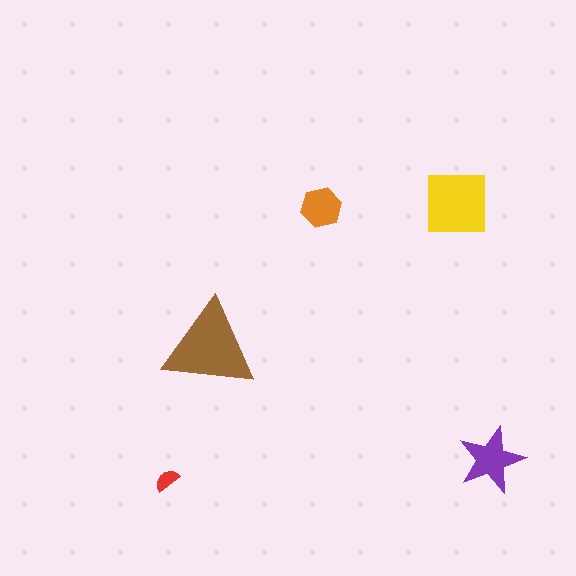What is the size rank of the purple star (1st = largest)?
3rd.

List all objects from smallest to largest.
The red semicircle, the orange hexagon, the purple star, the yellow square, the brown triangle.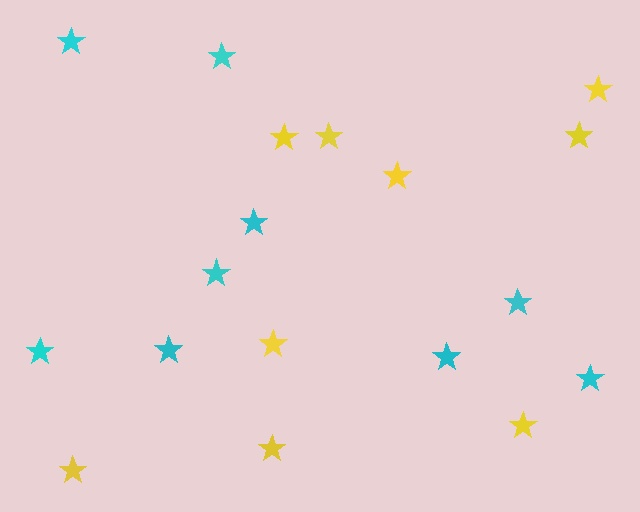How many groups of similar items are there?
There are 2 groups: one group of cyan stars (9) and one group of yellow stars (9).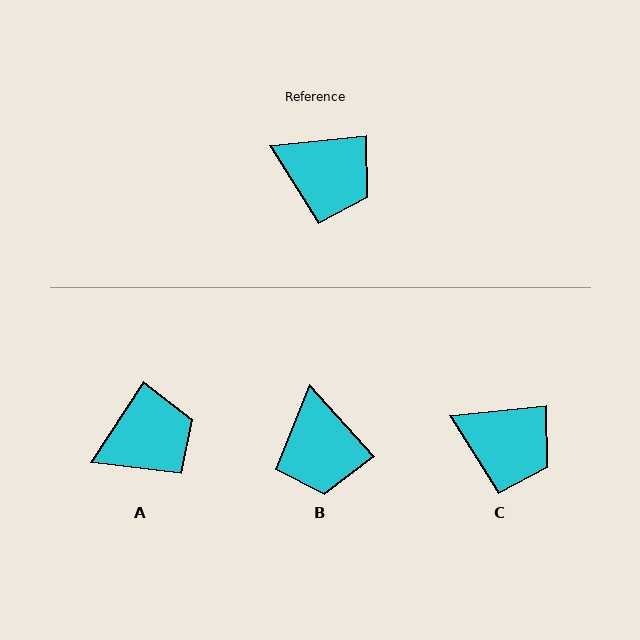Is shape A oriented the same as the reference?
No, it is off by about 51 degrees.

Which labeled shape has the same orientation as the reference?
C.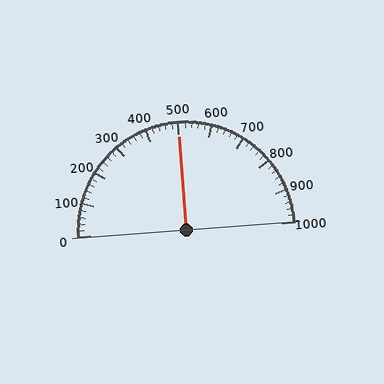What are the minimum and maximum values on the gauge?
The gauge ranges from 0 to 1000.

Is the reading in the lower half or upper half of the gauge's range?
The reading is in the upper half of the range (0 to 1000).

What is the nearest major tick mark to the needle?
The nearest major tick mark is 500.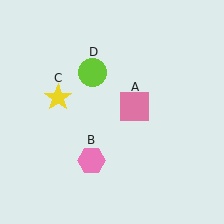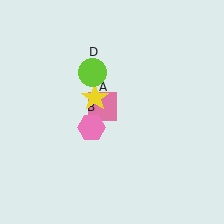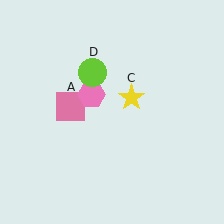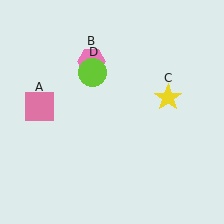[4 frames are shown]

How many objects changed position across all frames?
3 objects changed position: pink square (object A), pink hexagon (object B), yellow star (object C).